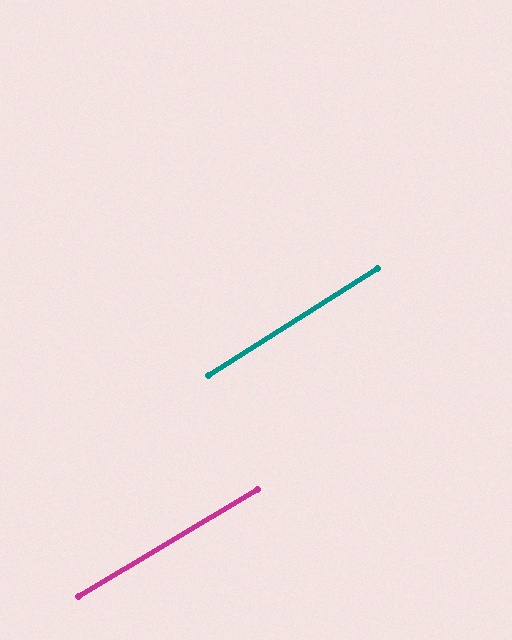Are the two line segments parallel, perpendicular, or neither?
Parallel — their directions differ by only 1.7°.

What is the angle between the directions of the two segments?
Approximately 2 degrees.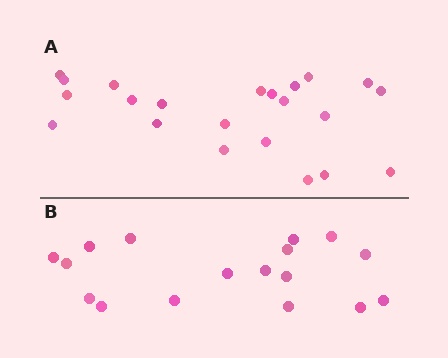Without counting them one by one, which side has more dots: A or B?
Region A (the top region) has more dots.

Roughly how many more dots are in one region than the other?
Region A has about 5 more dots than region B.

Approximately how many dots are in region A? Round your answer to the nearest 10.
About 20 dots. (The exact count is 22, which rounds to 20.)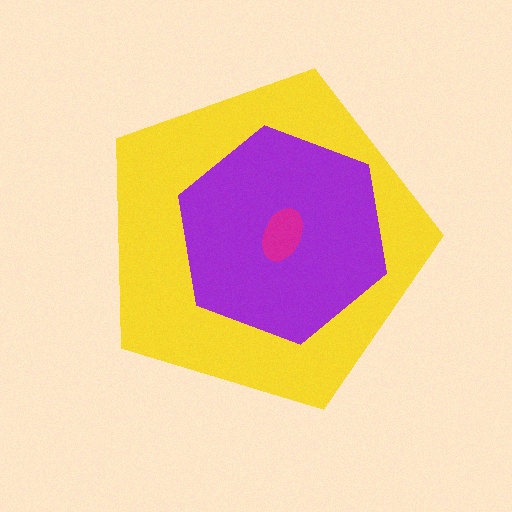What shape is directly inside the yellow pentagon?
The purple hexagon.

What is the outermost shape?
The yellow pentagon.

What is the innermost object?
The magenta ellipse.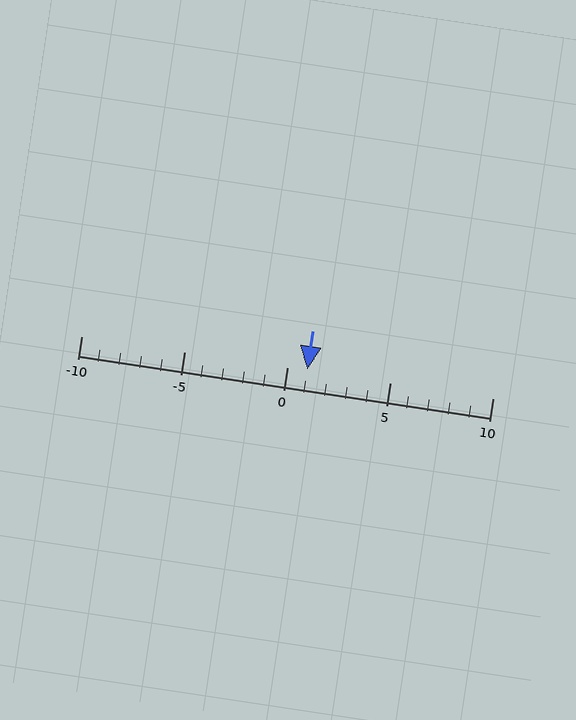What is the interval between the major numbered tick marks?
The major tick marks are spaced 5 units apart.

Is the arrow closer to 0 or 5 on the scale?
The arrow is closer to 0.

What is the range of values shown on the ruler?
The ruler shows values from -10 to 10.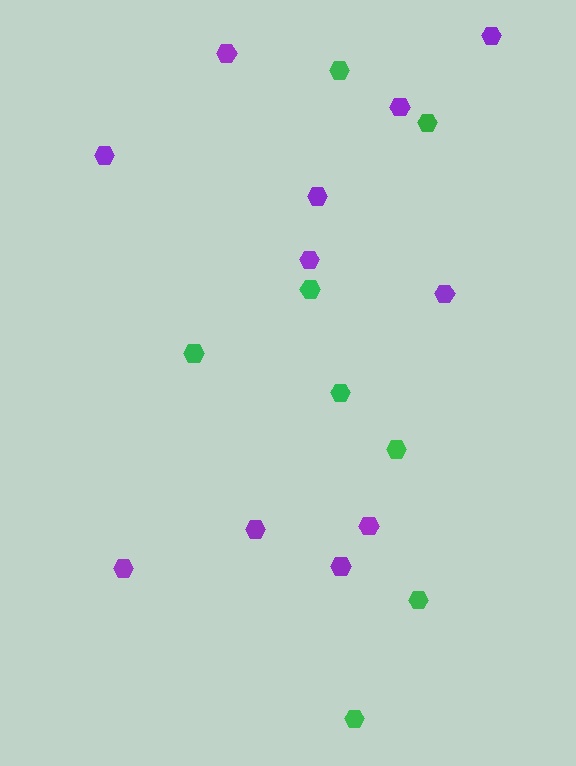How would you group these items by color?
There are 2 groups: one group of green hexagons (8) and one group of purple hexagons (11).